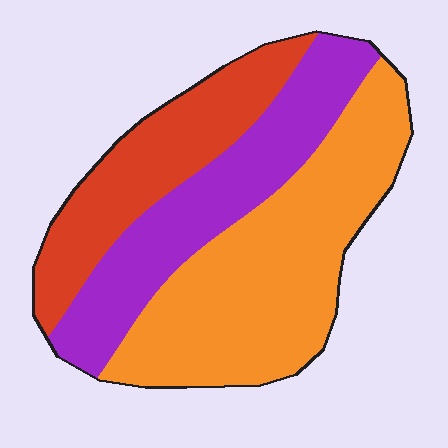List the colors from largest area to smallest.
From largest to smallest: orange, purple, red.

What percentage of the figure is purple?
Purple takes up between a sixth and a third of the figure.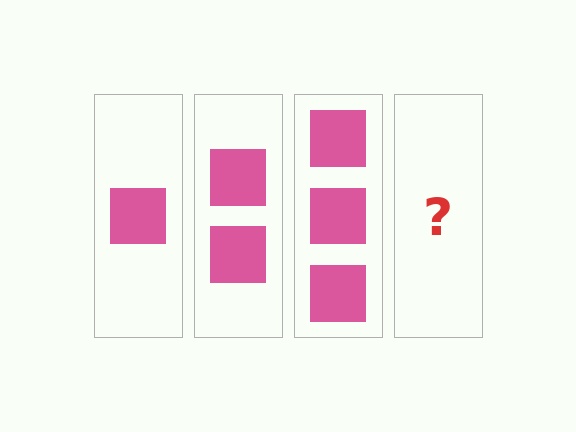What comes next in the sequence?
The next element should be 4 squares.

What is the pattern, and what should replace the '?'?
The pattern is that each step adds one more square. The '?' should be 4 squares.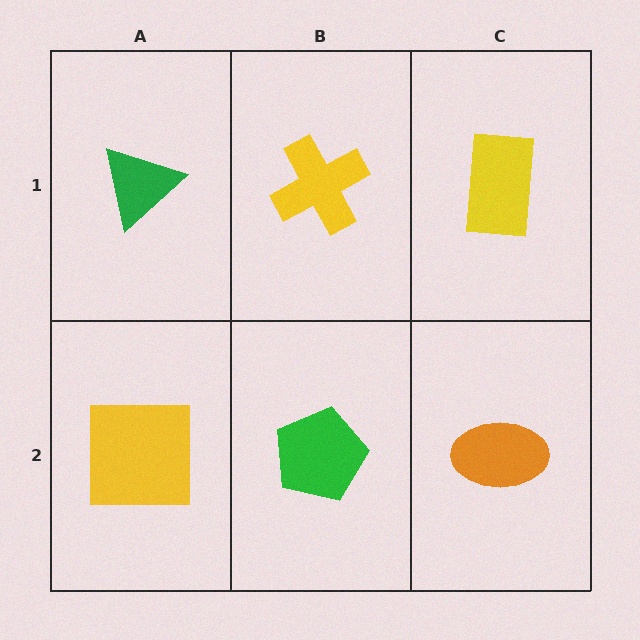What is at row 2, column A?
A yellow square.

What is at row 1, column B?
A yellow cross.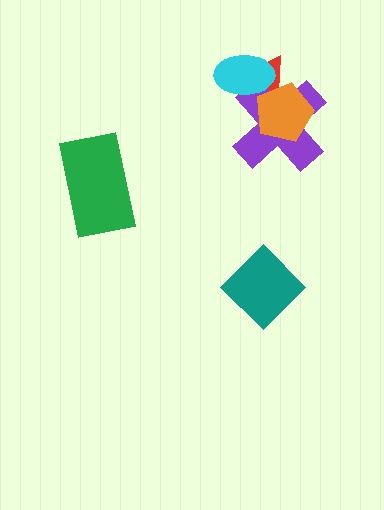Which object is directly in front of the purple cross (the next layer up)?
The orange pentagon is directly in front of the purple cross.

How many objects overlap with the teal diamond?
0 objects overlap with the teal diamond.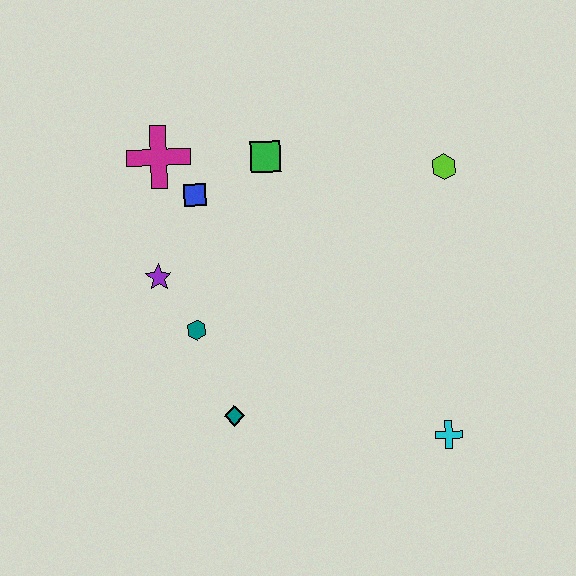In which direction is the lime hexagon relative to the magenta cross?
The lime hexagon is to the right of the magenta cross.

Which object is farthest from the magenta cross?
The cyan cross is farthest from the magenta cross.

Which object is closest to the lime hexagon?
The green square is closest to the lime hexagon.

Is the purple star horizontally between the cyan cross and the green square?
No